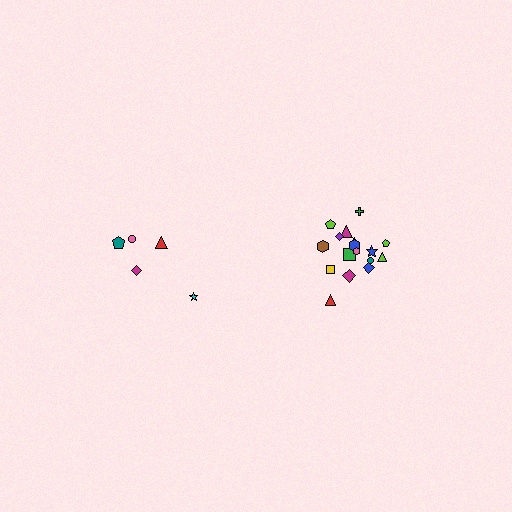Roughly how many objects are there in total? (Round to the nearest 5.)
Roughly 25 objects in total.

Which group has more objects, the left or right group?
The right group.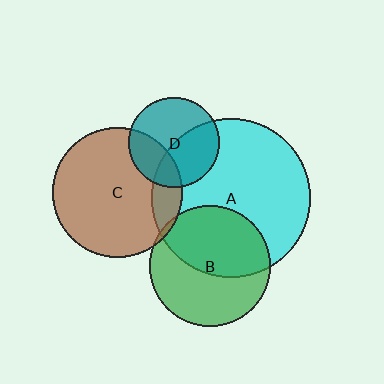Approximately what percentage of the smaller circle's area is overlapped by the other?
Approximately 30%.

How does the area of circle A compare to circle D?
Approximately 3.1 times.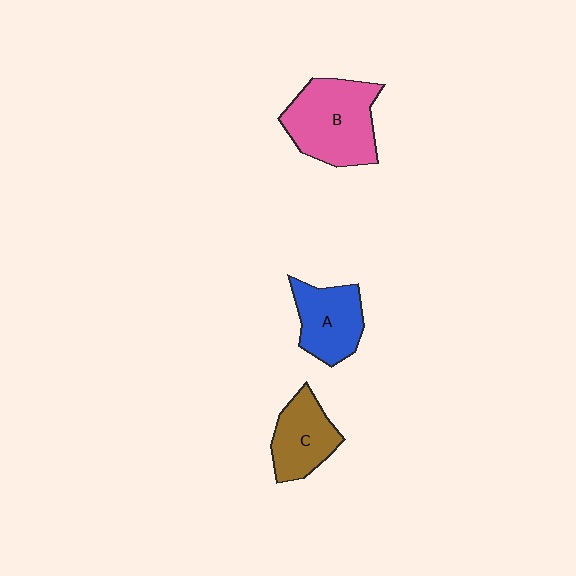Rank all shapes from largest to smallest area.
From largest to smallest: B (pink), A (blue), C (brown).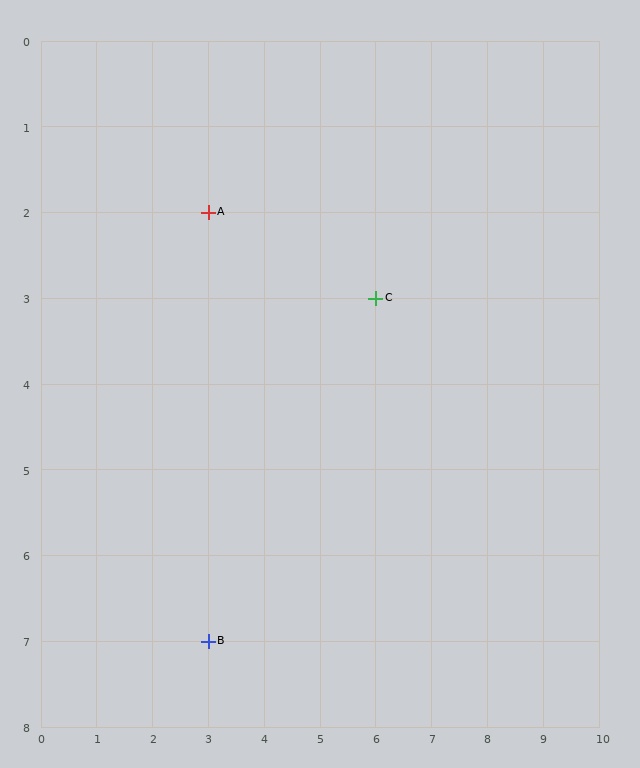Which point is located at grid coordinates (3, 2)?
Point A is at (3, 2).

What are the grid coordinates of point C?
Point C is at grid coordinates (6, 3).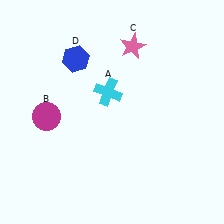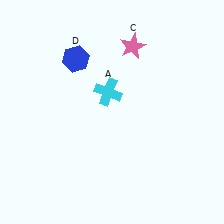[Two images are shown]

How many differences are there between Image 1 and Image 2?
There is 1 difference between the two images.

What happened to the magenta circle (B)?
The magenta circle (B) was removed in Image 2. It was in the bottom-left area of Image 1.